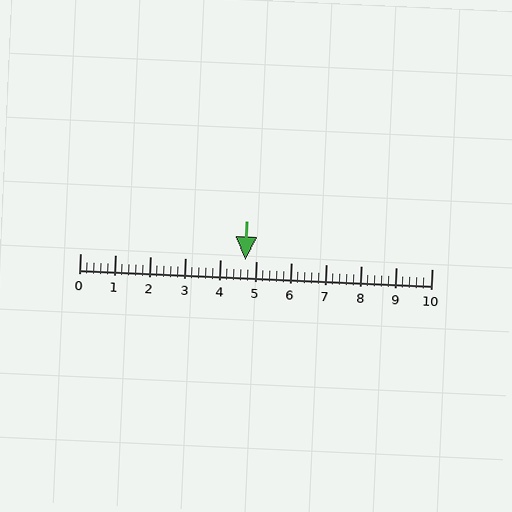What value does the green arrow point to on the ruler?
The green arrow points to approximately 4.7.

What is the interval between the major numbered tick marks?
The major tick marks are spaced 1 units apart.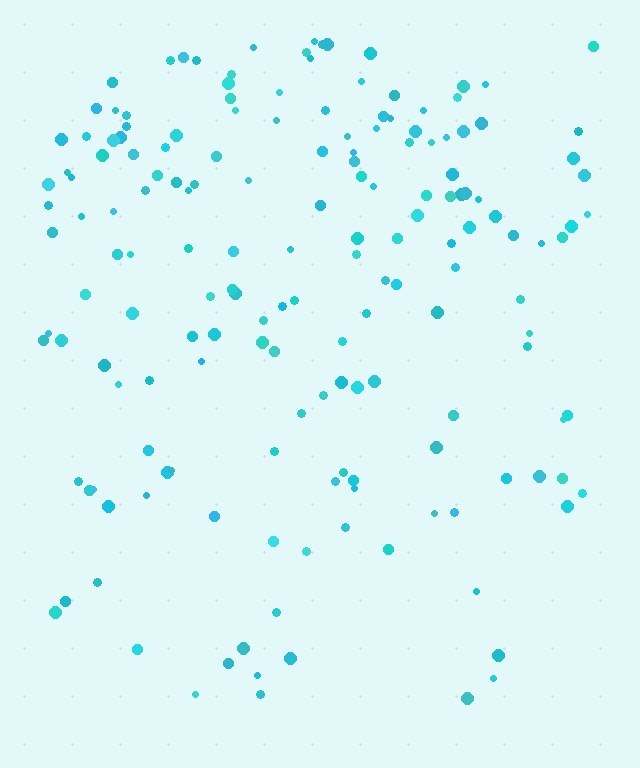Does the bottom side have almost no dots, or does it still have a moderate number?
Still a moderate number, just noticeably fewer than the top.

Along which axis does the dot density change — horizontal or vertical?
Vertical.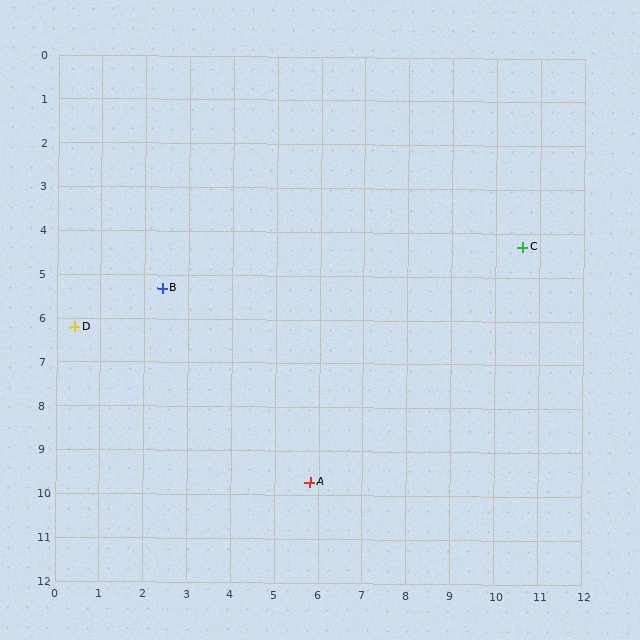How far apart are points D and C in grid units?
Points D and C are about 10.4 grid units apart.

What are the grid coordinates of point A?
Point A is at approximately (5.8, 9.7).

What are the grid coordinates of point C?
Point C is at approximately (10.6, 4.3).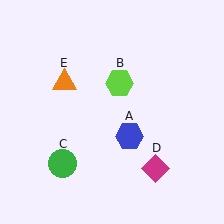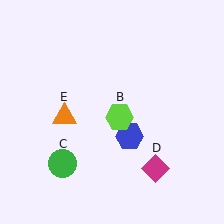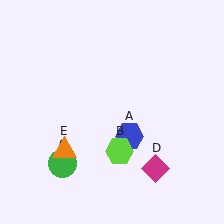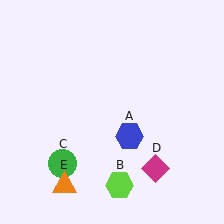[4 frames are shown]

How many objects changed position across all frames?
2 objects changed position: lime hexagon (object B), orange triangle (object E).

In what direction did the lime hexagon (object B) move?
The lime hexagon (object B) moved down.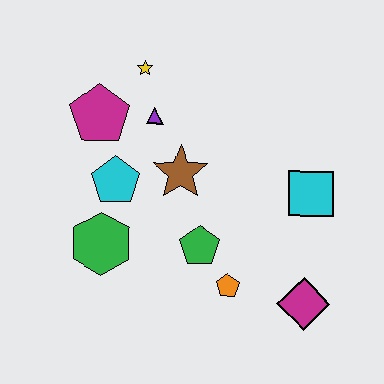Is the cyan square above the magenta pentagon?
No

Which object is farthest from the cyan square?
The magenta pentagon is farthest from the cyan square.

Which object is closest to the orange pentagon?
The green pentagon is closest to the orange pentagon.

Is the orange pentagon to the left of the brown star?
No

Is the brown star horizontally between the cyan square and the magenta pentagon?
Yes